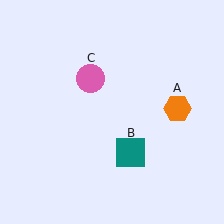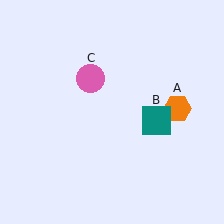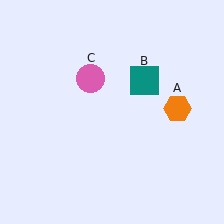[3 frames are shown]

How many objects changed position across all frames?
1 object changed position: teal square (object B).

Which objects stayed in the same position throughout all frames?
Orange hexagon (object A) and pink circle (object C) remained stationary.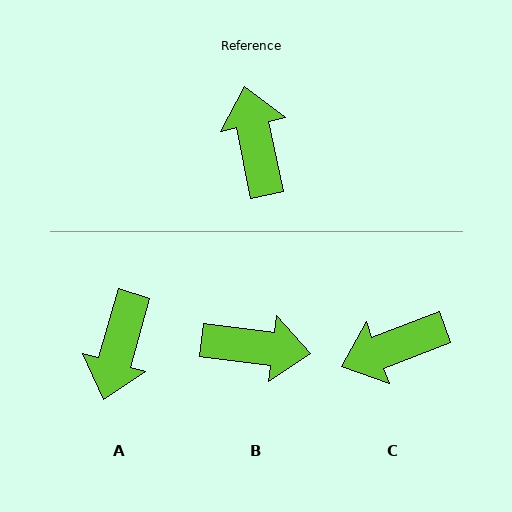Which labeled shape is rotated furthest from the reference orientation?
A, about 152 degrees away.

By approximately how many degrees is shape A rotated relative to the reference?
Approximately 152 degrees counter-clockwise.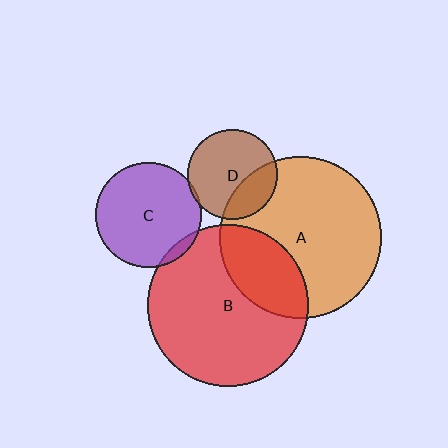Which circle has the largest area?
Circle A (orange).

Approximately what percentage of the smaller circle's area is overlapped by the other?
Approximately 5%.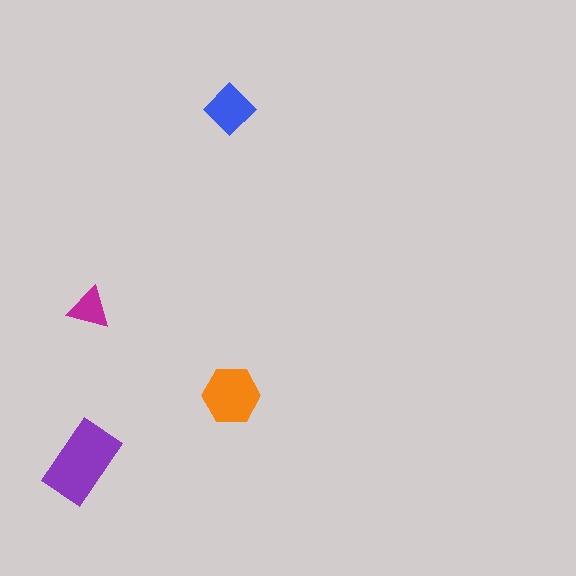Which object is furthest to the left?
The purple rectangle is leftmost.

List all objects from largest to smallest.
The purple rectangle, the orange hexagon, the blue diamond, the magenta triangle.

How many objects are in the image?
There are 4 objects in the image.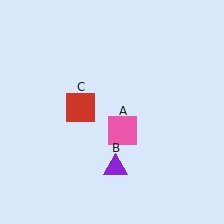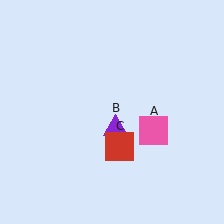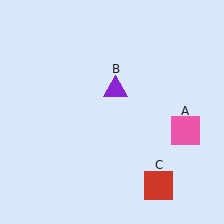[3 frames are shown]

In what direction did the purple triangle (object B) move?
The purple triangle (object B) moved up.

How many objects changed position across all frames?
3 objects changed position: pink square (object A), purple triangle (object B), red square (object C).